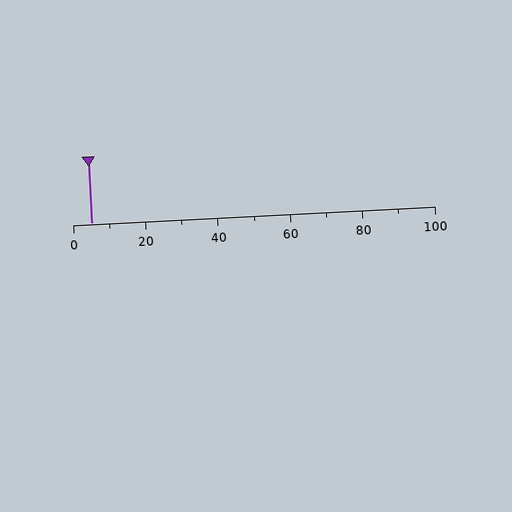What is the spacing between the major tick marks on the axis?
The major ticks are spaced 20 apart.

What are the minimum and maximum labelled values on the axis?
The axis runs from 0 to 100.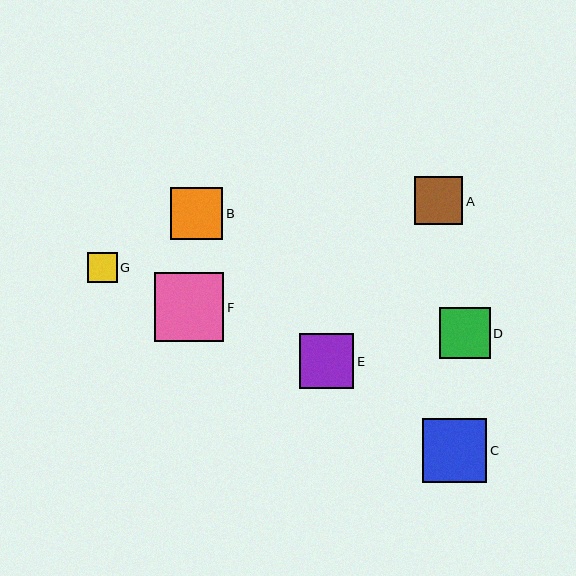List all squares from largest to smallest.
From largest to smallest: F, C, E, B, D, A, G.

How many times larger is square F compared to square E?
Square F is approximately 1.3 times the size of square E.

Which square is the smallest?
Square G is the smallest with a size of approximately 30 pixels.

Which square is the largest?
Square F is the largest with a size of approximately 69 pixels.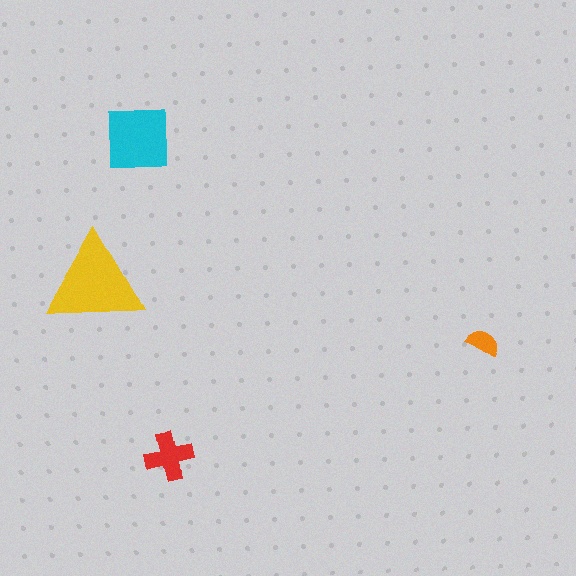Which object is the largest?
The yellow triangle.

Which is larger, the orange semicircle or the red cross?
The red cross.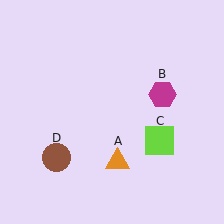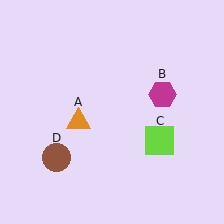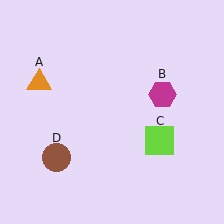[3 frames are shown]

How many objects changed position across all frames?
1 object changed position: orange triangle (object A).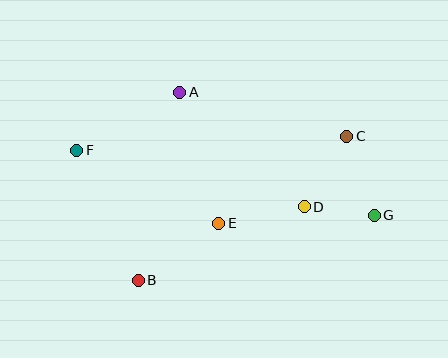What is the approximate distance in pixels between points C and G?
The distance between C and G is approximately 84 pixels.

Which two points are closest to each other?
Points D and G are closest to each other.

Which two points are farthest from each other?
Points F and G are farthest from each other.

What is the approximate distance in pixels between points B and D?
The distance between B and D is approximately 181 pixels.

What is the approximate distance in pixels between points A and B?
The distance between A and B is approximately 192 pixels.